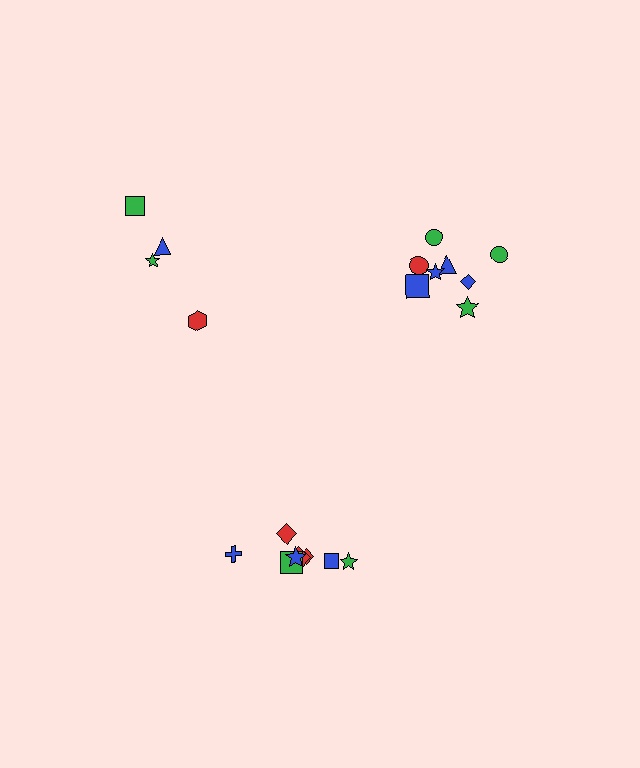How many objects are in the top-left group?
There are 4 objects.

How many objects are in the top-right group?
There are 8 objects.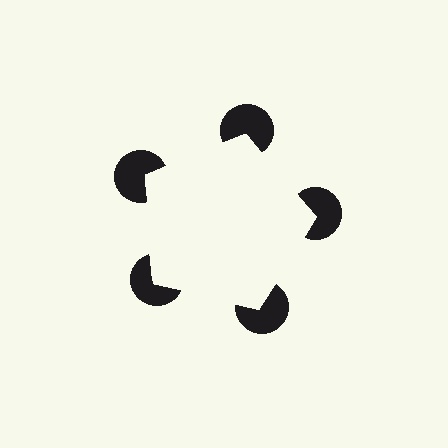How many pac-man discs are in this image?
There are 5 — one at each vertex of the illusory pentagon.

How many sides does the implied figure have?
5 sides.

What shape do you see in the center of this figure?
An illusory pentagon — its edges are inferred from the aligned wedge cuts in the pac-man discs, not physically drawn.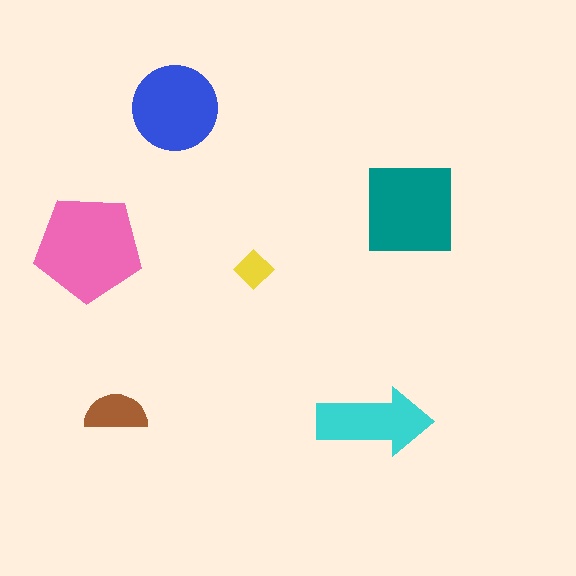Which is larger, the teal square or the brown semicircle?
The teal square.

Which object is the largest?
The pink pentagon.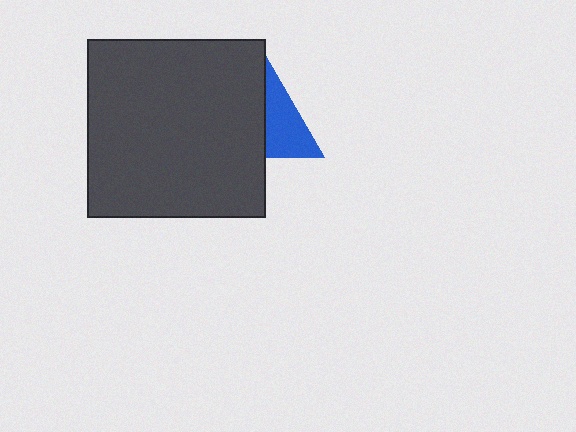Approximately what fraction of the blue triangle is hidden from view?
Roughly 50% of the blue triangle is hidden behind the dark gray square.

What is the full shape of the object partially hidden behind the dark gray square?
The partially hidden object is a blue triangle.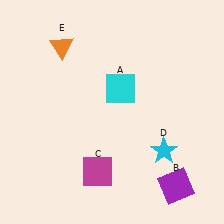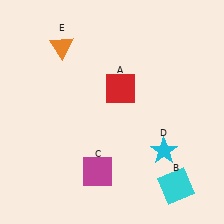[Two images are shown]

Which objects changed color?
A changed from cyan to red. B changed from purple to cyan.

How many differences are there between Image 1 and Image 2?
There are 2 differences between the two images.